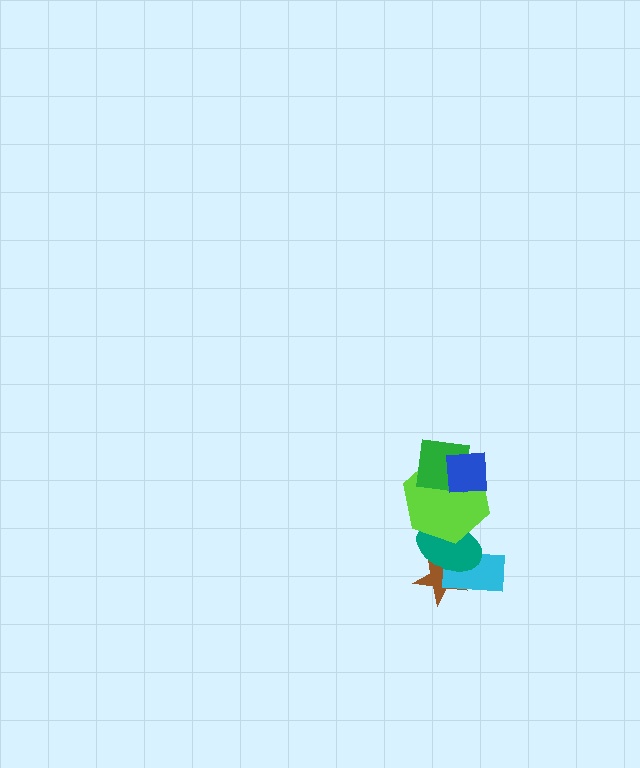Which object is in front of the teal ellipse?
The lime hexagon is in front of the teal ellipse.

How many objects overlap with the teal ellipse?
3 objects overlap with the teal ellipse.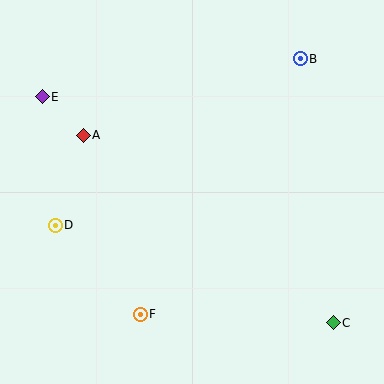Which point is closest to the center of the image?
Point A at (83, 135) is closest to the center.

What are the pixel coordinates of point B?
Point B is at (300, 59).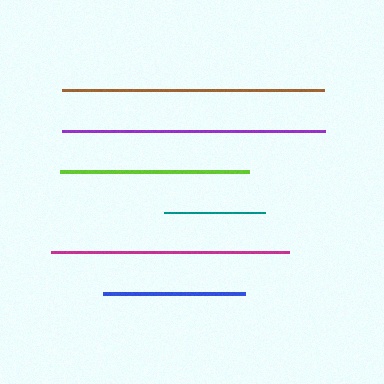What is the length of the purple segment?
The purple segment is approximately 263 pixels long.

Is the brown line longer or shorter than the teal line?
The brown line is longer than the teal line.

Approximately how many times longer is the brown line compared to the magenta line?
The brown line is approximately 1.1 times the length of the magenta line.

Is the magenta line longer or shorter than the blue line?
The magenta line is longer than the blue line.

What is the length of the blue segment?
The blue segment is approximately 142 pixels long.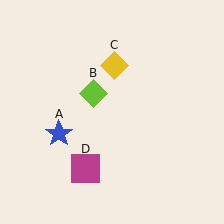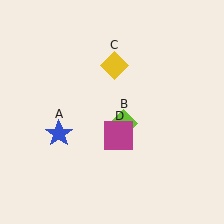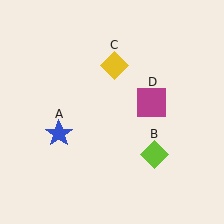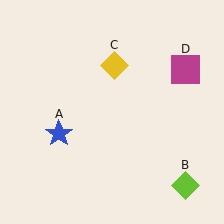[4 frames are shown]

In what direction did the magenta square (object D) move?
The magenta square (object D) moved up and to the right.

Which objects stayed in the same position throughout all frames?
Blue star (object A) and yellow diamond (object C) remained stationary.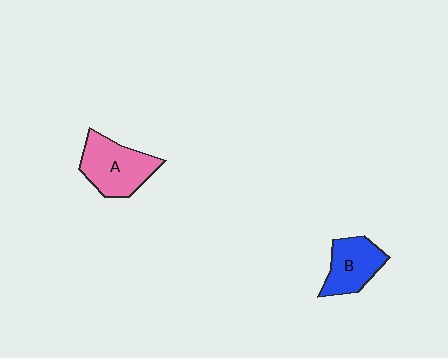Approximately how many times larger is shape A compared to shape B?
Approximately 1.3 times.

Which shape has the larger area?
Shape A (pink).